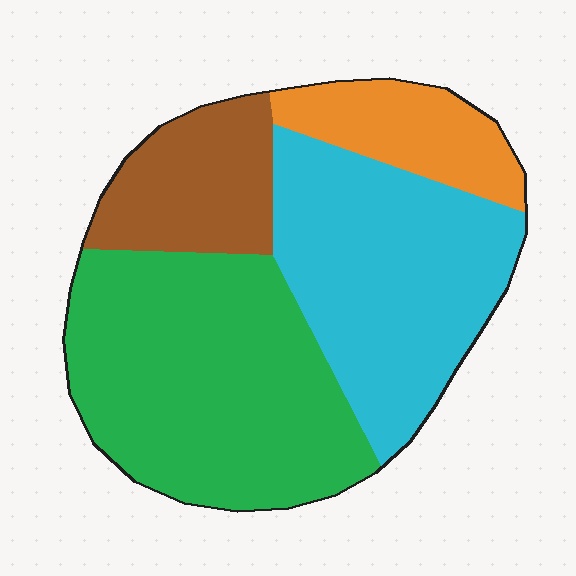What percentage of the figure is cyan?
Cyan covers about 35% of the figure.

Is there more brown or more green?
Green.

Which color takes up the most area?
Green, at roughly 40%.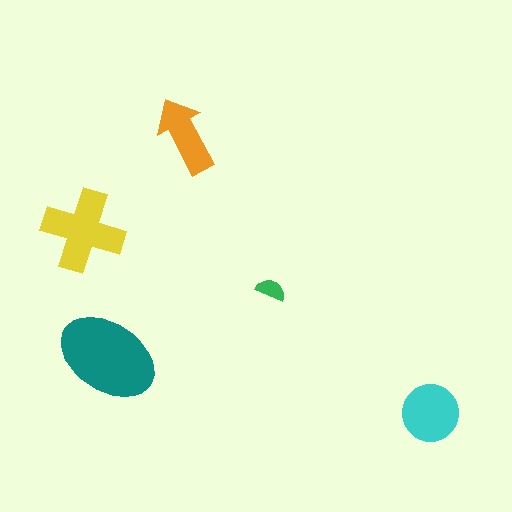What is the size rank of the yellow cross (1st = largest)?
2nd.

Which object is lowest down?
The cyan circle is bottommost.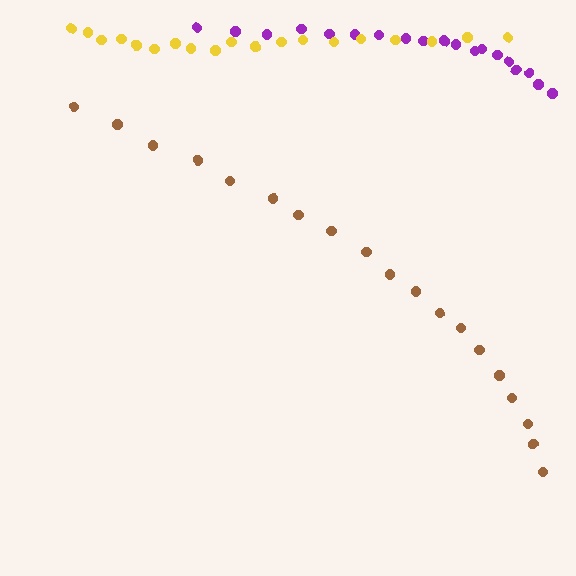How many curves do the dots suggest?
There are 3 distinct paths.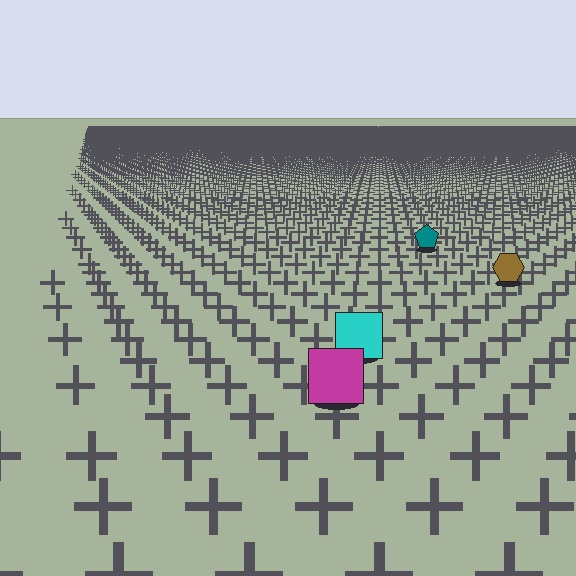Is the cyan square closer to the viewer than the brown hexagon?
Yes. The cyan square is closer — you can tell from the texture gradient: the ground texture is coarser near it.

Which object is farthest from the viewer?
The teal pentagon is farthest from the viewer. It appears smaller and the ground texture around it is denser.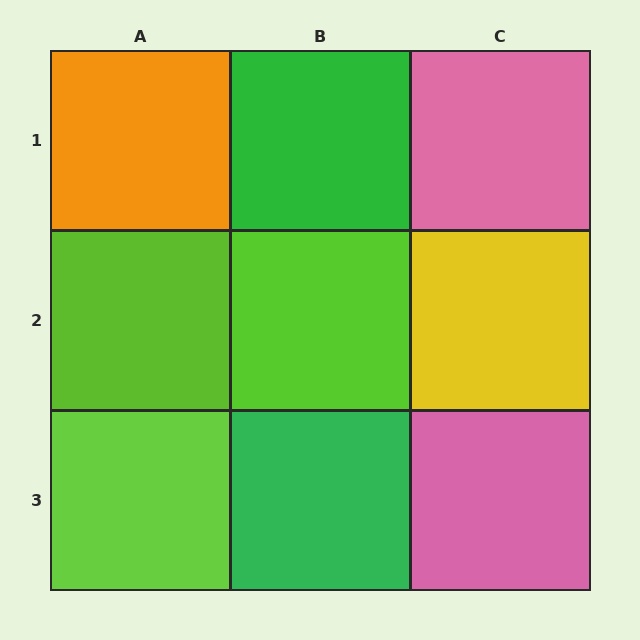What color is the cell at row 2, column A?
Lime.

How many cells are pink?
2 cells are pink.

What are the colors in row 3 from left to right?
Lime, green, pink.